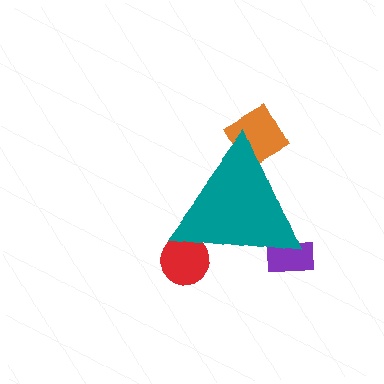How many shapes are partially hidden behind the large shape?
3 shapes are partially hidden.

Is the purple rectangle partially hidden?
Yes, the purple rectangle is partially hidden behind the teal triangle.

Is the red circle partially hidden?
Yes, the red circle is partially hidden behind the teal triangle.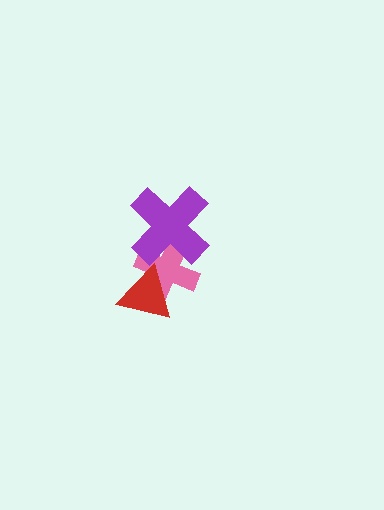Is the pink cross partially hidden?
Yes, it is partially covered by another shape.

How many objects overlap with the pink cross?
2 objects overlap with the pink cross.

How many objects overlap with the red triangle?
1 object overlaps with the red triangle.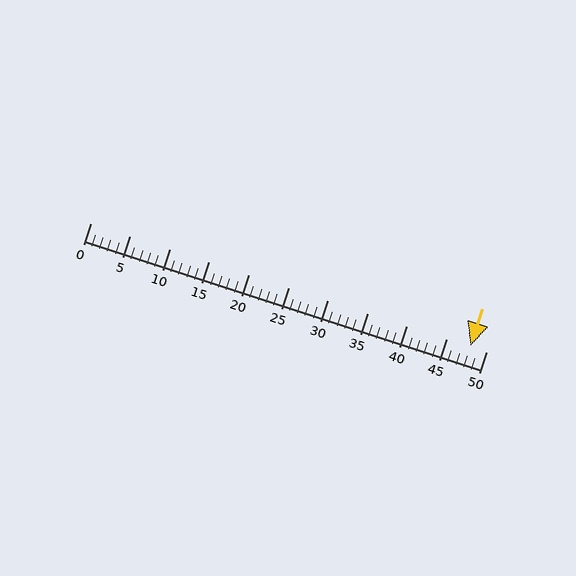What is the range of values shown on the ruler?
The ruler shows values from 0 to 50.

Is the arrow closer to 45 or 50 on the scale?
The arrow is closer to 50.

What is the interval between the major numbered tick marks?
The major tick marks are spaced 5 units apart.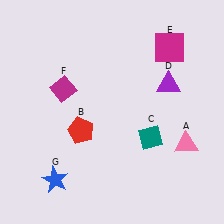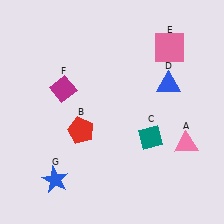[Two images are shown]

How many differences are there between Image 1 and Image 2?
There are 2 differences between the two images.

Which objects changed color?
D changed from purple to blue. E changed from magenta to pink.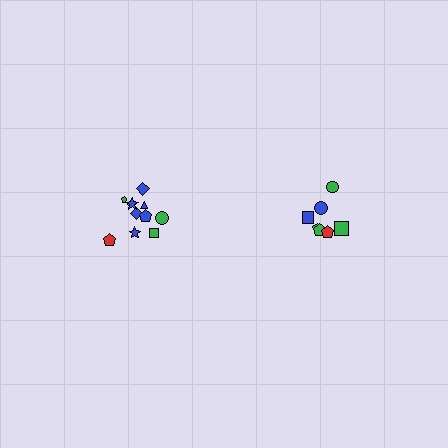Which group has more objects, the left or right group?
The left group.